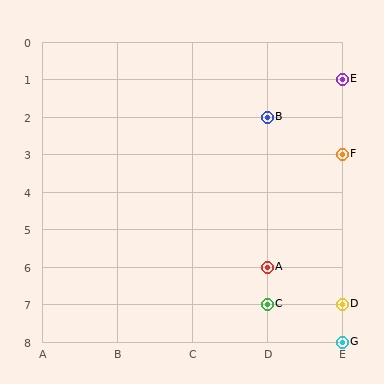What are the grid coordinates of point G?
Point G is at grid coordinates (E, 8).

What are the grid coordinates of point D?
Point D is at grid coordinates (E, 7).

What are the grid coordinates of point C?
Point C is at grid coordinates (D, 7).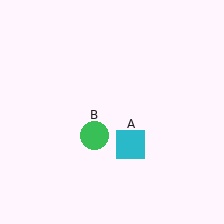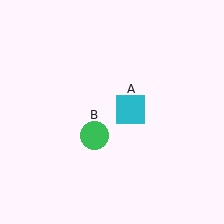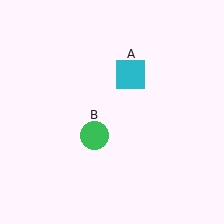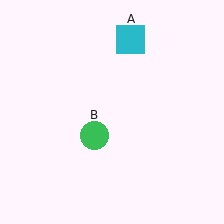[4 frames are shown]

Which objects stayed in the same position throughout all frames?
Green circle (object B) remained stationary.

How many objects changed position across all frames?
1 object changed position: cyan square (object A).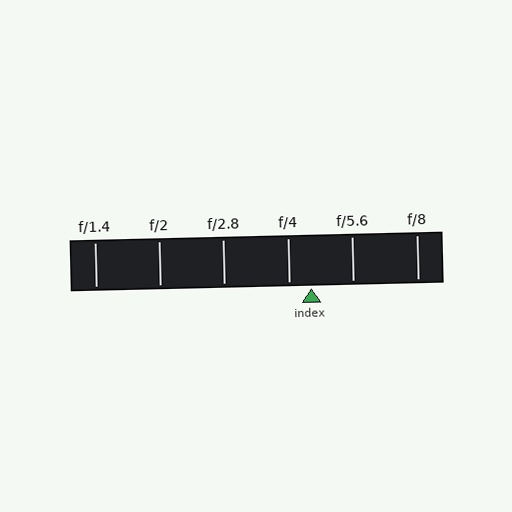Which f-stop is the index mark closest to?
The index mark is closest to f/4.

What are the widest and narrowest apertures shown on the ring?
The widest aperture shown is f/1.4 and the narrowest is f/8.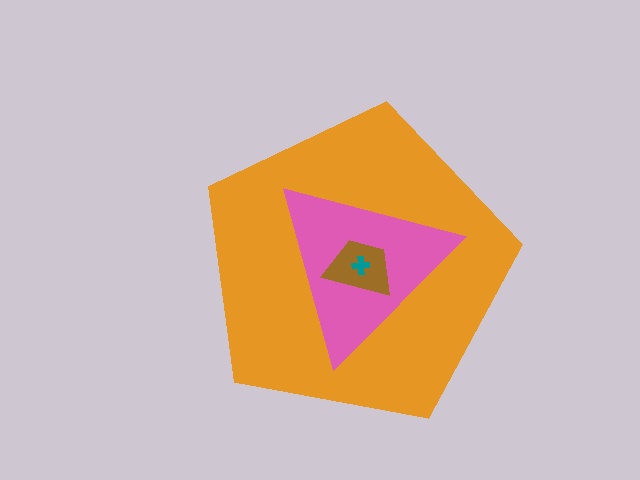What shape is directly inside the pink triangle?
The brown trapezoid.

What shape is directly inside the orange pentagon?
The pink triangle.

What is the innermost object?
The teal cross.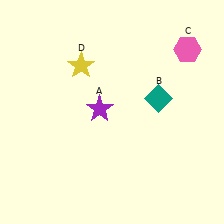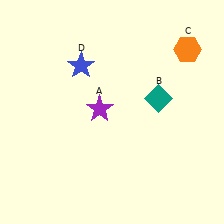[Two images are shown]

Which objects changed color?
C changed from pink to orange. D changed from yellow to blue.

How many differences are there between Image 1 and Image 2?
There are 2 differences between the two images.